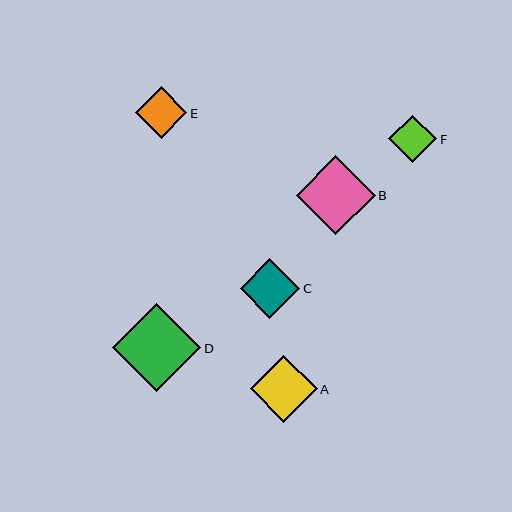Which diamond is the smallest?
Diamond F is the smallest with a size of approximately 48 pixels.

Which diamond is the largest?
Diamond D is the largest with a size of approximately 88 pixels.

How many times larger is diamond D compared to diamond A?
Diamond D is approximately 1.3 times the size of diamond A.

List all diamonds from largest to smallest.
From largest to smallest: D, B, A, C, E, F.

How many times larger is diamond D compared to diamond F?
Diamond D is approximately 1.8 times the size of diamond F.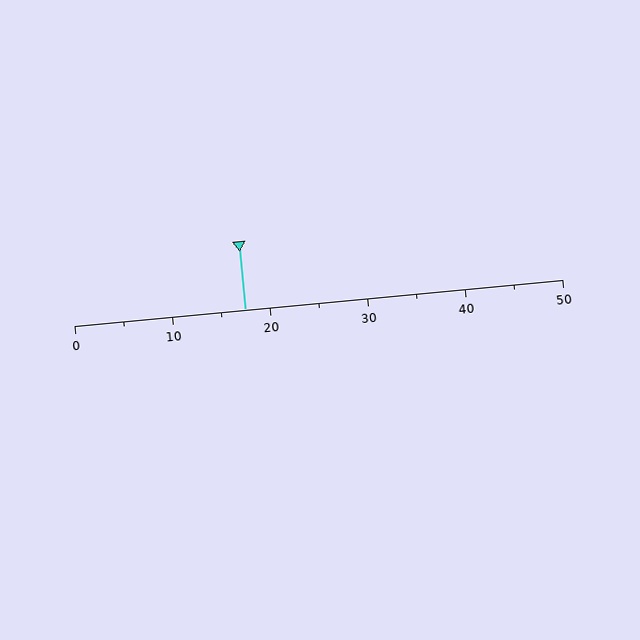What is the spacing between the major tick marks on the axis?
The major ticks are spaced 10 apart.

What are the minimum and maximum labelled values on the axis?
The axis runs from 0 to 50.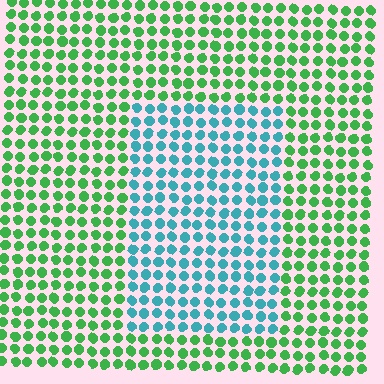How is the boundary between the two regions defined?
The boundary is defined purely by a slight shift in hue (about 57 degrees). Spacing, size, and orientation are identical on both sides.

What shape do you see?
I see a rectangle.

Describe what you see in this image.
The image is filled with small green elements in a uniform arrangement. A rectangle-shaped region is visible where the elements are tinted to a slightly different hue, forming a subtle color boundary.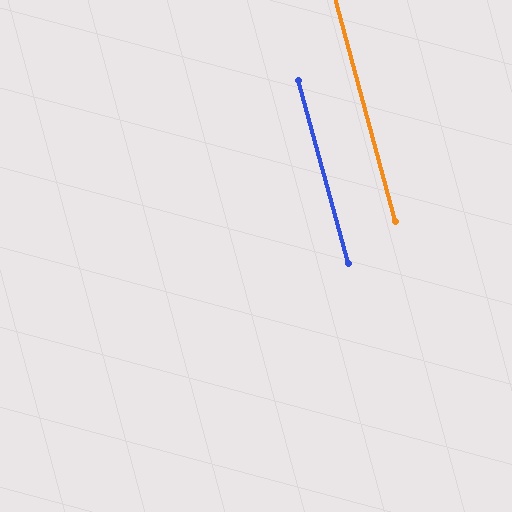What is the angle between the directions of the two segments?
Approximately 0 degrees.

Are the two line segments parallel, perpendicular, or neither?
Parallel — their directions differ by only 0.3°.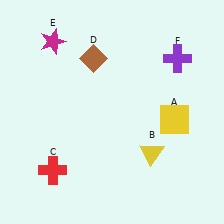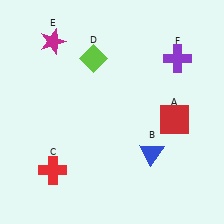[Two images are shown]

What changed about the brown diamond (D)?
In Image 1, D is brown. In Image 2, it changed to lime.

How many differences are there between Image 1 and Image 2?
There are 3 differences between the two images.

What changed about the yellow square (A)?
In Image 1, A is yellow. In Image 2, it changed to red.